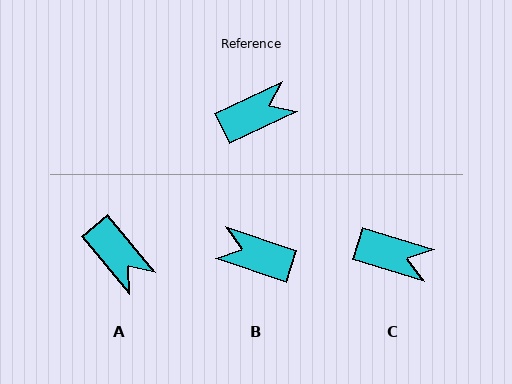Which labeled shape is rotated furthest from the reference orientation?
B, about 136 degrees away.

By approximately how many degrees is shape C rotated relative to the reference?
Approximately 43 degrees clockwise.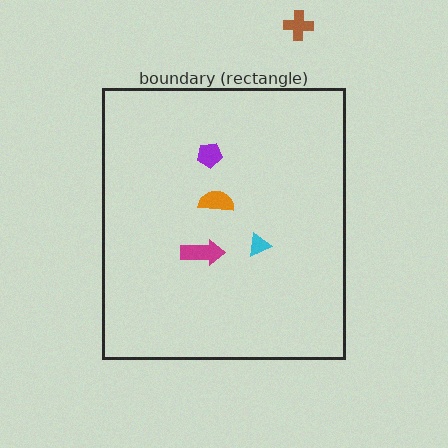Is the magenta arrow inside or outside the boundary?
Inside.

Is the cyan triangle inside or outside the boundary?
Inside.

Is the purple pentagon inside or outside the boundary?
Inside.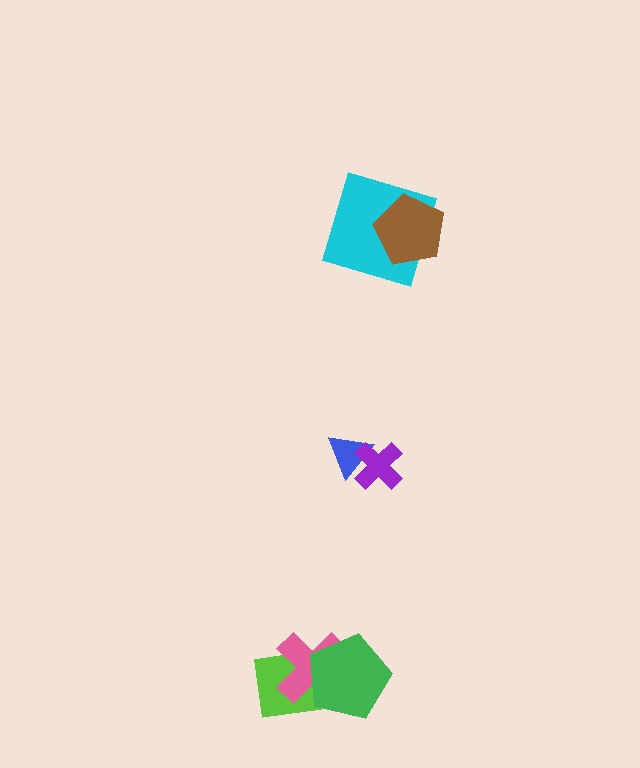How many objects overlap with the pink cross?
2 objects overlap with the pink cross.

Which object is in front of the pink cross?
The green pentagon is in front of the pink cross.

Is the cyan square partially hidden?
Yes, it is partially covered by another shape.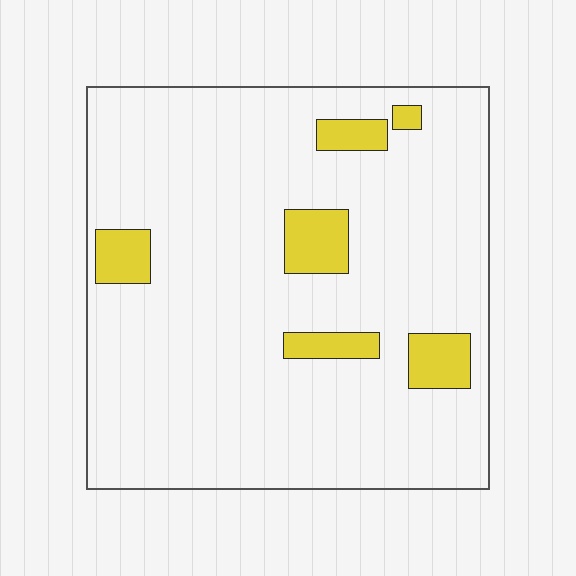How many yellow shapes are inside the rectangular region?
6.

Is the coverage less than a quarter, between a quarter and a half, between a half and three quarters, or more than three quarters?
Less than a quarter.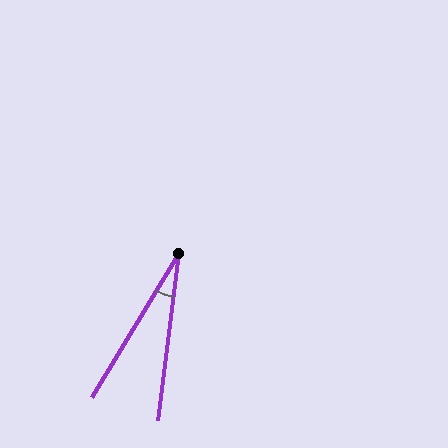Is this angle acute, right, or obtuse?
It is acute.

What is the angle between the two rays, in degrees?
Approximately 24 degrees.